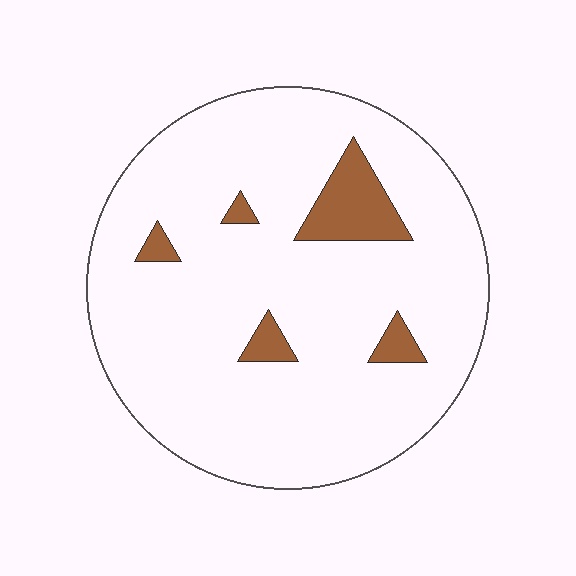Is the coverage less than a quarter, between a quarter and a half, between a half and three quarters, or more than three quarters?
Less than a quarter.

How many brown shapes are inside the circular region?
5.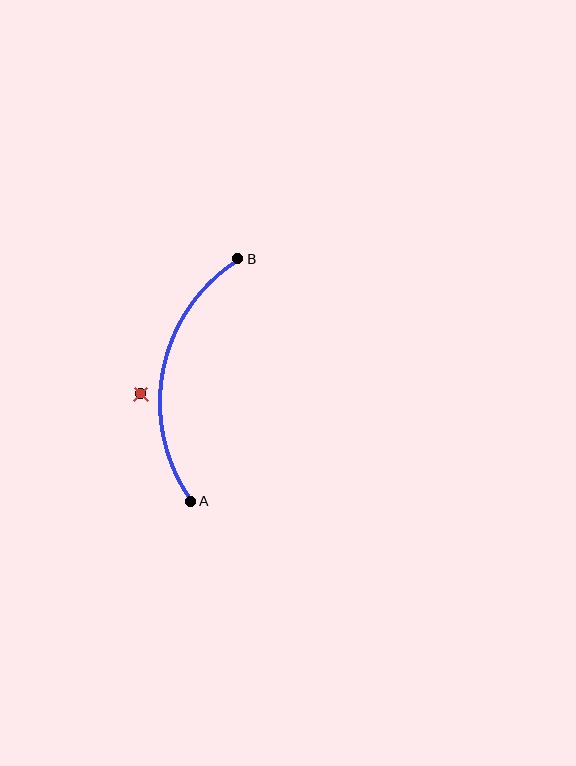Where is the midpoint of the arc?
The arc midpoint is the point on the curve farthest from the straight line joining A and B. It sits to the left of that line.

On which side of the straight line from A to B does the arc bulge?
The arc bulges to the left of the straight line connecting A and B.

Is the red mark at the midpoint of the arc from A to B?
No — the red mark does not lie on the arc at all. It sits slightly outside the curve.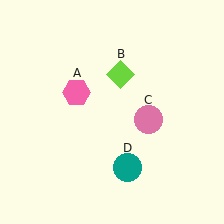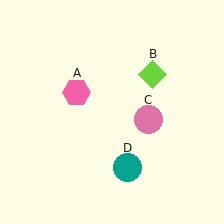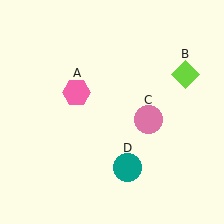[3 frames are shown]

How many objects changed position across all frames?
1 object changed position: lime diamond (object B).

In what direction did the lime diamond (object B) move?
The lime diamond (object B) moved right.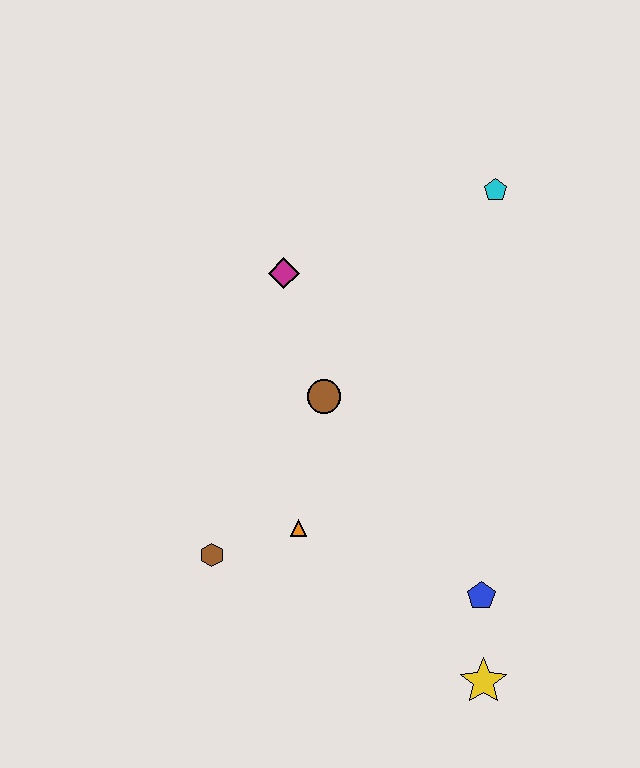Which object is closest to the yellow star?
The blue pentagon is closest to the yellow star.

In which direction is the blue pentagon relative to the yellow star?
The blue pentagon is above the yellow star.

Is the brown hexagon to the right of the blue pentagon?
No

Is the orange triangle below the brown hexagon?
No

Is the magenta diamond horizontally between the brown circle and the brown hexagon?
Yes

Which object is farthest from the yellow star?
The cyan pentagon is farthest from the yellow star.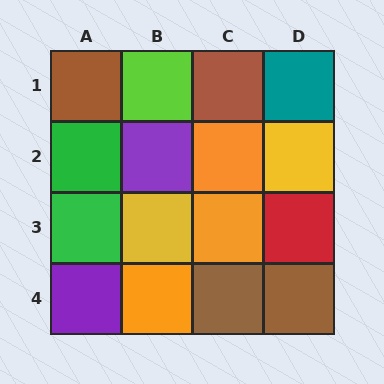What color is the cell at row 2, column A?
Green.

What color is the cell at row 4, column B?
Orange.